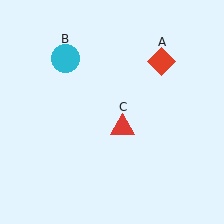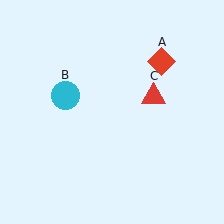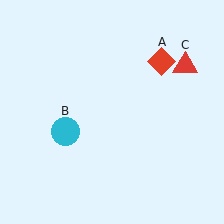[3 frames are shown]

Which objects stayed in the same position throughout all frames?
Red diamond (object A) remained stationary.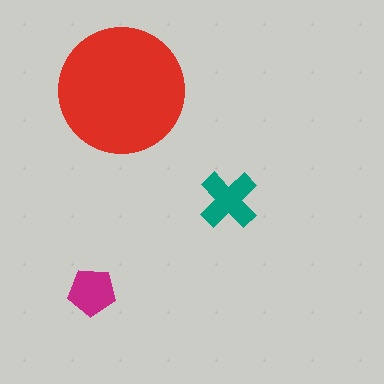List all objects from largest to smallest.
The red circle, the teal cross, the magenta pentagon.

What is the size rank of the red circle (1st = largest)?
1st.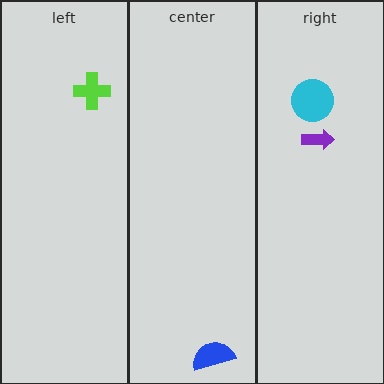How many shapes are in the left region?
1.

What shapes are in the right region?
The purple arrow, the cyan circle.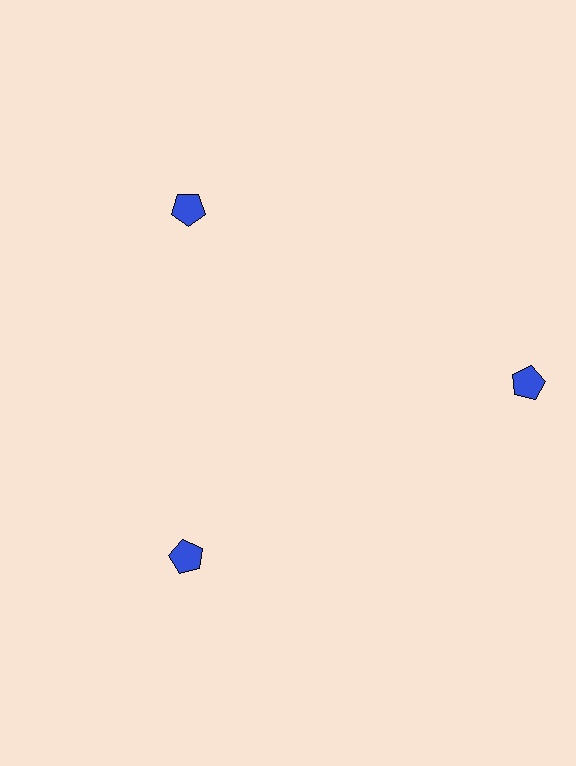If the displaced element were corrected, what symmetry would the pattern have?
It would have 3-fold rotational symmetry — the pattern would map onto itself every 120 degrees.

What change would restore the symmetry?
The symmetry would be restored by moving it inward, back onto the ring so that all 3 pentagons sit at equal angles and equal distance from the center.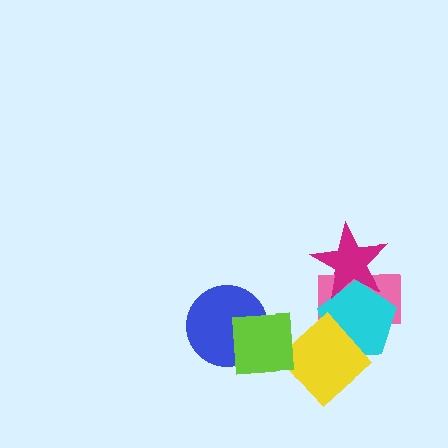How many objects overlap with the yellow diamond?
3 objects overlap with the yellow diamond.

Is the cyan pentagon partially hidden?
Yes, it is partially covered by another shape.